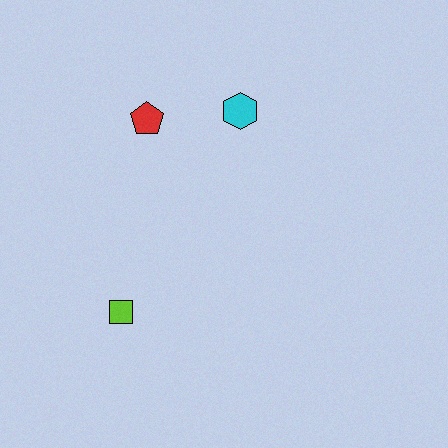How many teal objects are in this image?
There are no teal objects.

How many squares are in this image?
There is 1 square.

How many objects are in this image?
There are 3 objects.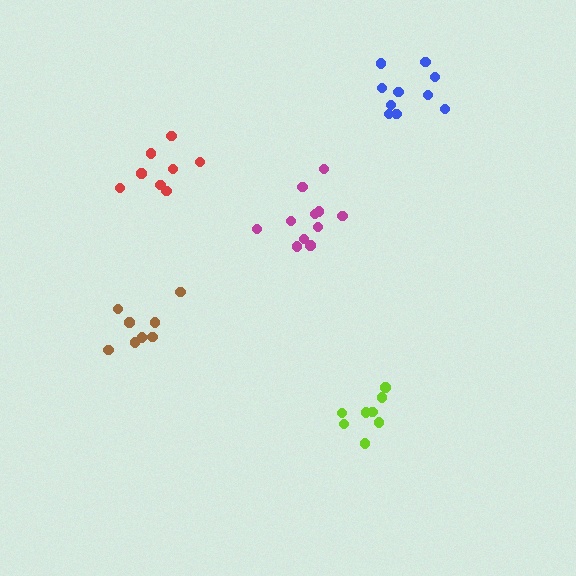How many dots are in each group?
Group 1: 8 dots, Group 2: 8 dots, Group 3: 10 dots, Group 4: 8 dots, Group 5: 11 dots (45 total).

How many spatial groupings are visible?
There are 5 spatial groupings.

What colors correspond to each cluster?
The clusters are colored: lime, brown, blue, red, magenta.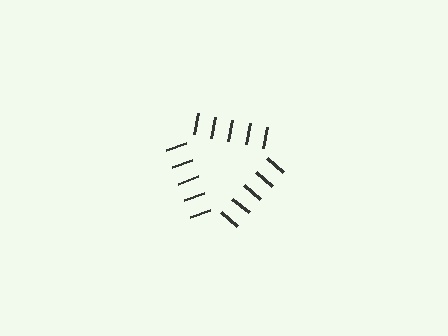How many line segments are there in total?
15 — 5 along each of the 3 edges.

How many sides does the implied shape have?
3 sides — the line-ends trace a triangle.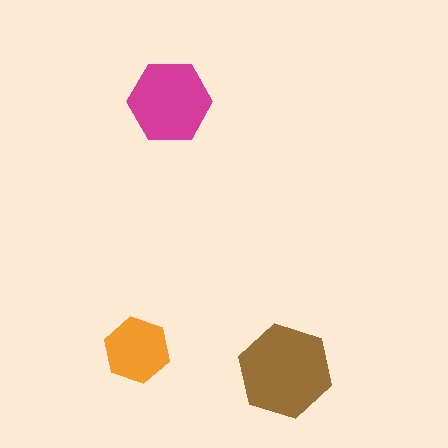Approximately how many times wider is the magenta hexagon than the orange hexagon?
About 1.5 times wider.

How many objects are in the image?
There are 3 objects in the image.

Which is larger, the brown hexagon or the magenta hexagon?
The brown one.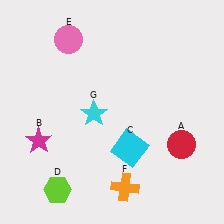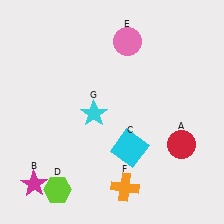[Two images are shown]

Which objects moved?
The objects that moved are: the magenta star (B), the pink circle (E).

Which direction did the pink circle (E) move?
The pink circle (E) moved right.